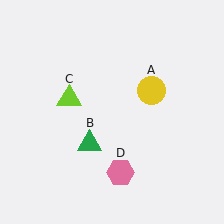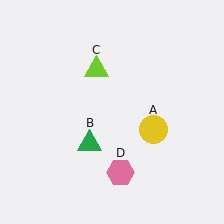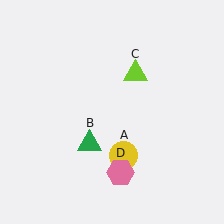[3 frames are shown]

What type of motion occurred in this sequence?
The yellow circle (object A), lime triangle (object C) rotated clockwise around the center of the scene.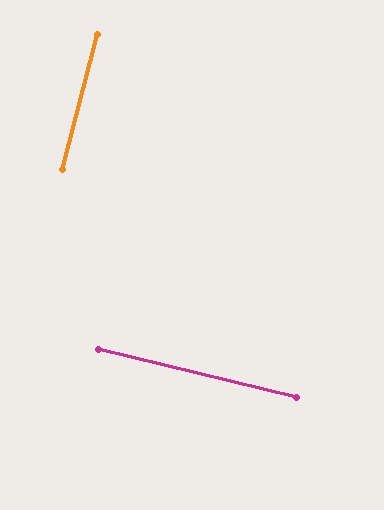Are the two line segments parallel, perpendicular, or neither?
Perpendicular — they meet at approximately 89°.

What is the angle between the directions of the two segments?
Approximately 89 degrees.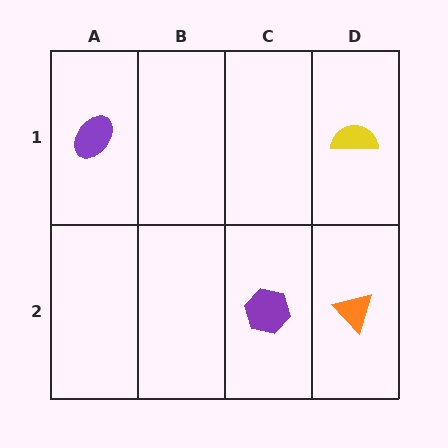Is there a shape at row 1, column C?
No, that cell is empty.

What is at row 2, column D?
An orange triangle.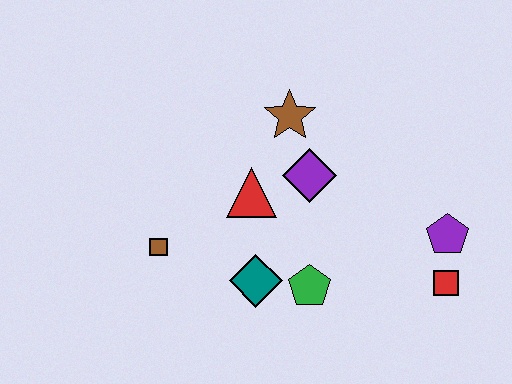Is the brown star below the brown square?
No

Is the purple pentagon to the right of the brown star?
Yes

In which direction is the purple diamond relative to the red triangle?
The purple diamond is to the right of the red triangle.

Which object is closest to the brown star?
The purple diamond is closest to the brown star.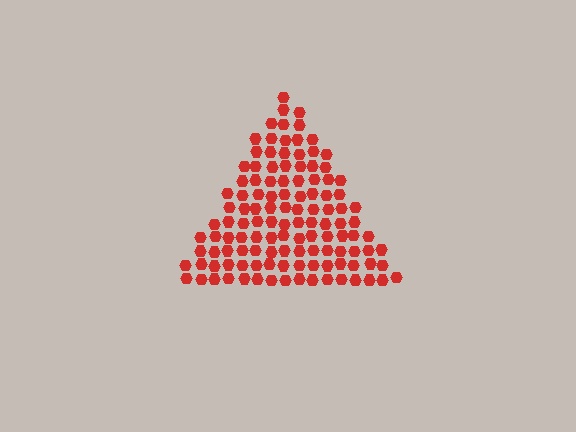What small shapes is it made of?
It is made of small hexagons.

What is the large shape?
The large shape is a triangle.